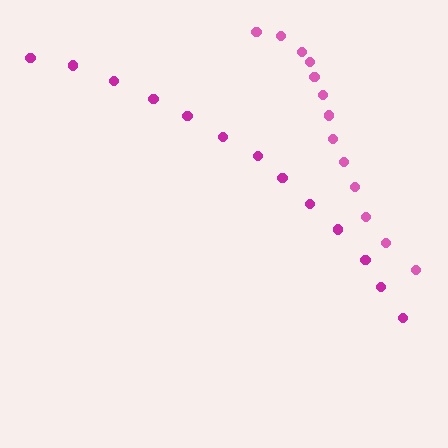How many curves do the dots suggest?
There are 2 distinct paths.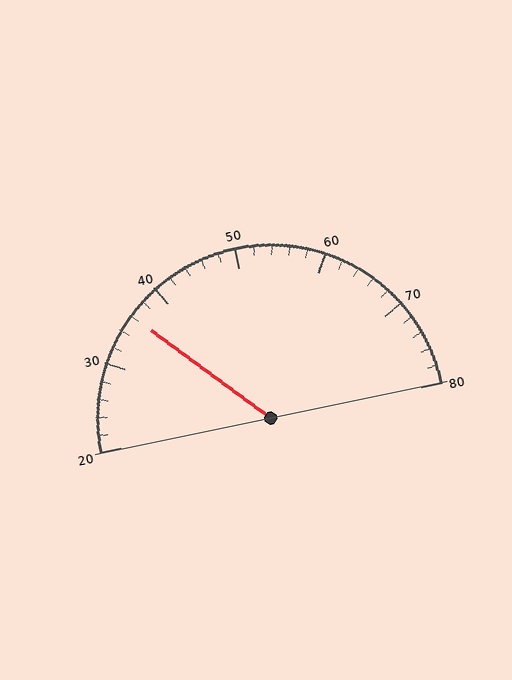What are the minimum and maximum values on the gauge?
The gauge ranges from 20 to 80.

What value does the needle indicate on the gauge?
The needle indicates approximately 36.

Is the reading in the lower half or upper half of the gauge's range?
The reading is in the lower half of the range (20 to 80).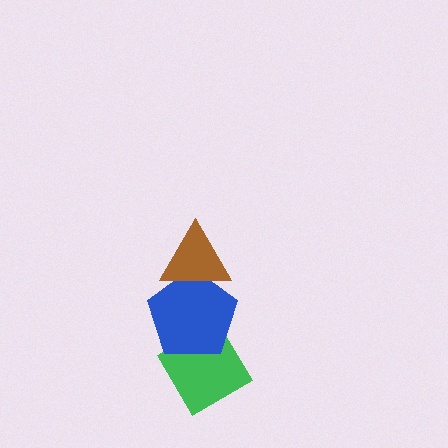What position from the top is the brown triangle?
The brown triangle is 1st from the top.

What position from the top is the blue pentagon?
The blue pentagon is 2nd from the top.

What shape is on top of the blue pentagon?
The brown triangle is on top of the blue pentagon.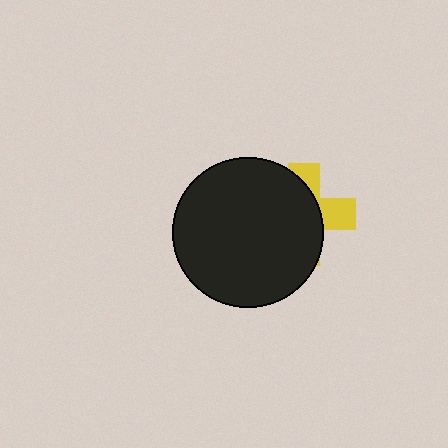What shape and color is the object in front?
The object in front is a black circle.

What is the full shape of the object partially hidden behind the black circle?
The partially hidden object is a yellow cross.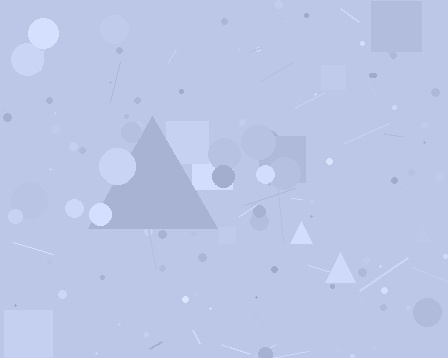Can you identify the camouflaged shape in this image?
The camouflaged shape is a triangle.